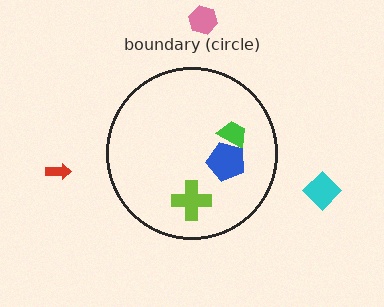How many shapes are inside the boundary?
3 inside, 3 outside.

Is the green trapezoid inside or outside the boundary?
Inside.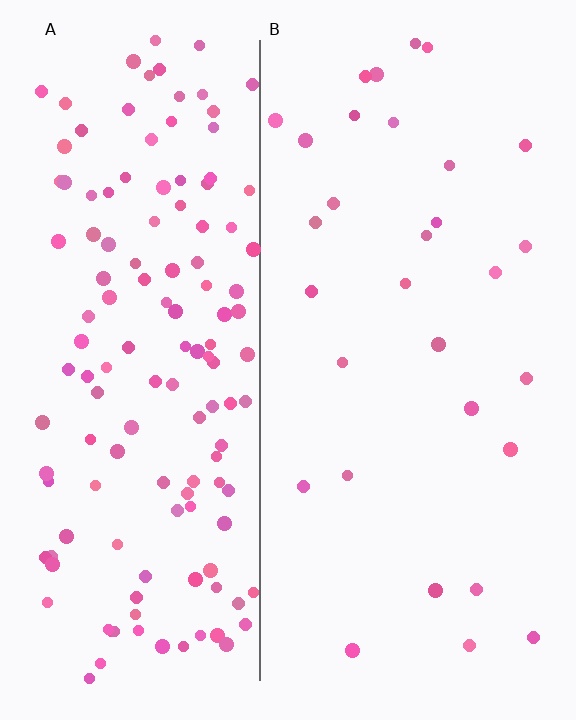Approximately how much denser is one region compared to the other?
Approximately 4.6× — region A over region B.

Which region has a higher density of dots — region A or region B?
A (the left).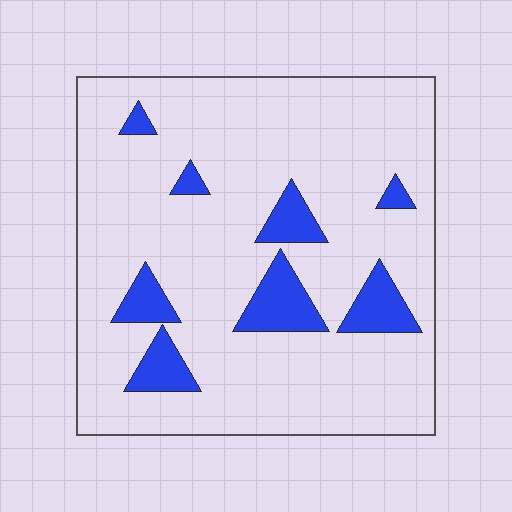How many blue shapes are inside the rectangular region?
8.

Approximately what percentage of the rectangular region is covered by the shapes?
Approximately 15%.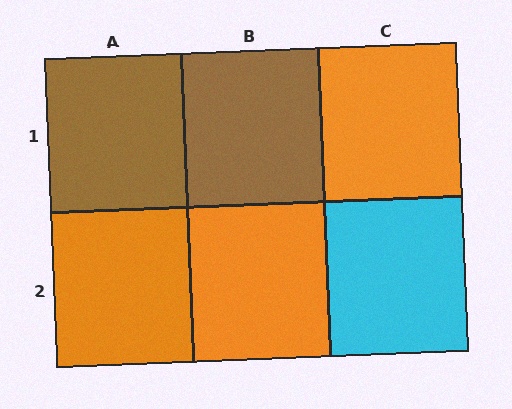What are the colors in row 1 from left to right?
Brown, brown, orange.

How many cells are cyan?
1 cell is cyan.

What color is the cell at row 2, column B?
Orange.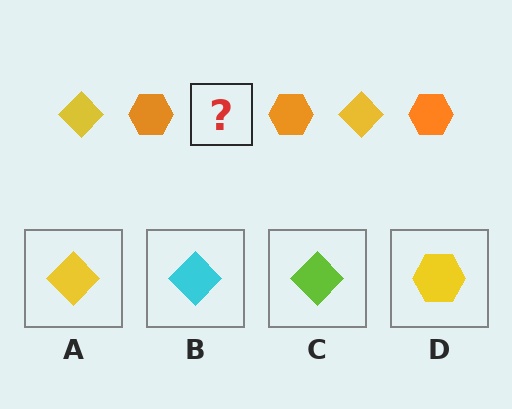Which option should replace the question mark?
Option A.